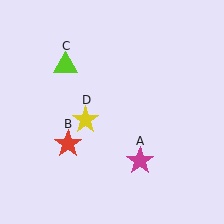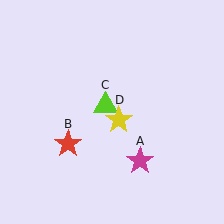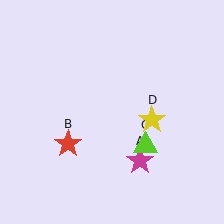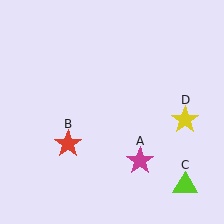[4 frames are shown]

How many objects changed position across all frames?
2 objects changed position: lime triangle (object C), yellow star (object D).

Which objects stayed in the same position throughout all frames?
Magenta star (object A) and red star (object B) remained stationary.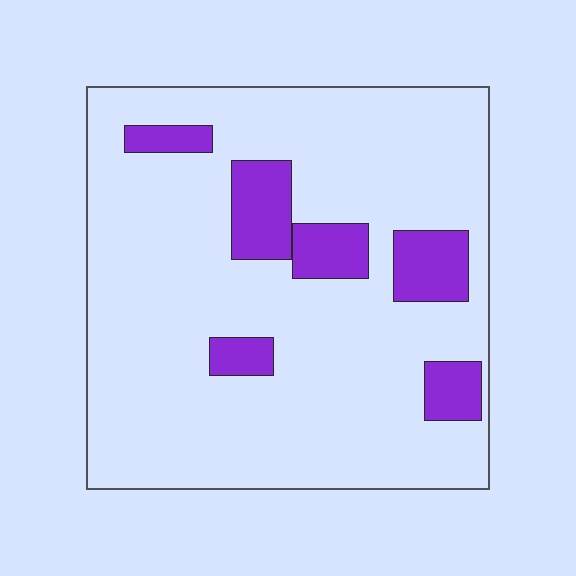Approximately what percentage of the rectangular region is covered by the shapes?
Approximately 15%.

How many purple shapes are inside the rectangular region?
6.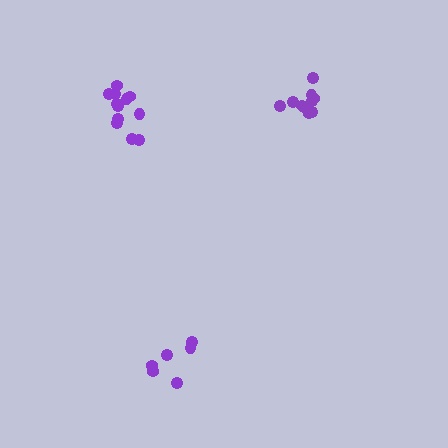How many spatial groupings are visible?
There are 3 spatial groupings.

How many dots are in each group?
Group 1: 10 dots, Group 2: 12 dots, Group 3: 6 dots (28 total).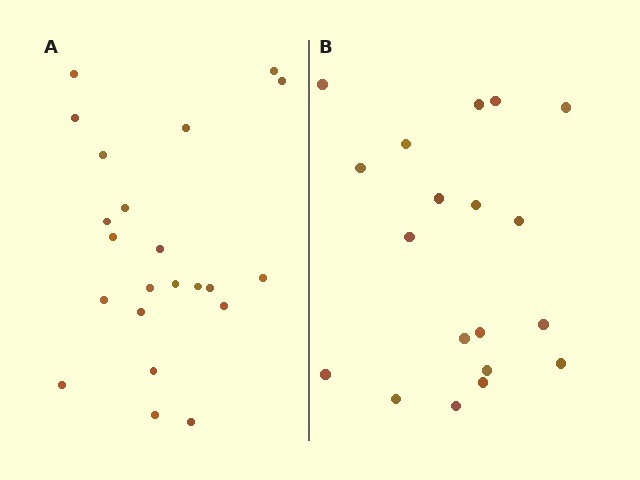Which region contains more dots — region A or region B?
Region A (the left region) has more dots.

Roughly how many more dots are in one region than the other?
Region A has just a few more — roughly 2 or 3 more dots than region B.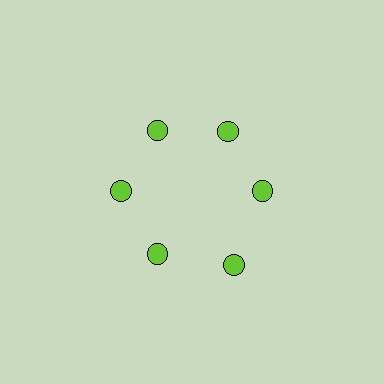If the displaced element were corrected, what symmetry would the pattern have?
It would have 6-fold rotational symmetry — the pattern would map onto itself every 60 degrees.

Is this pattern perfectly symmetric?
No. The 6 lime circles are arranged in a ring, but one element near the 5 o'clock position is pushed outward from the center, breaking the 6-fold rotational symmetry.